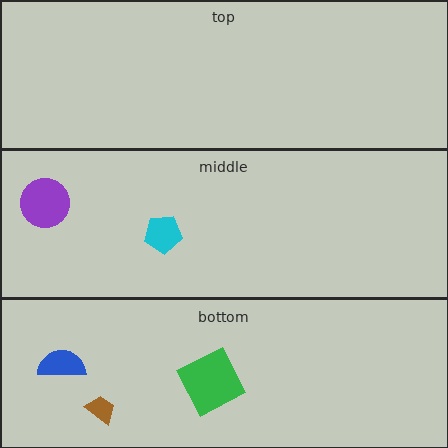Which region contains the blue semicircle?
The bottom region.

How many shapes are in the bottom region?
3.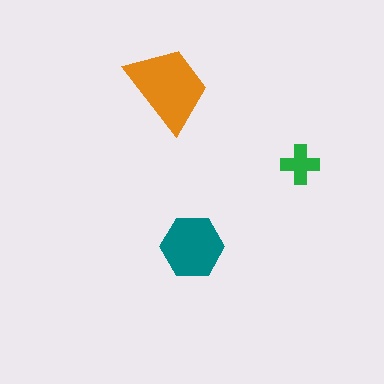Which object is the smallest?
The green cross.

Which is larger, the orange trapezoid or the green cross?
The orange trapezoid.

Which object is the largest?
The orange trapezoid.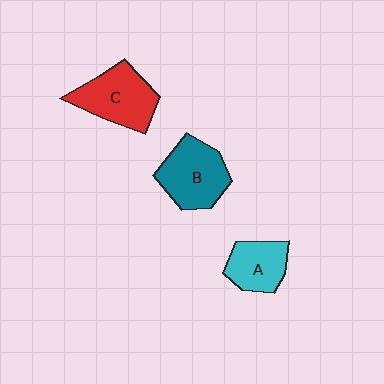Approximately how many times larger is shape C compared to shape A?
Approximately 1.4 times.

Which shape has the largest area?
Shape C (red).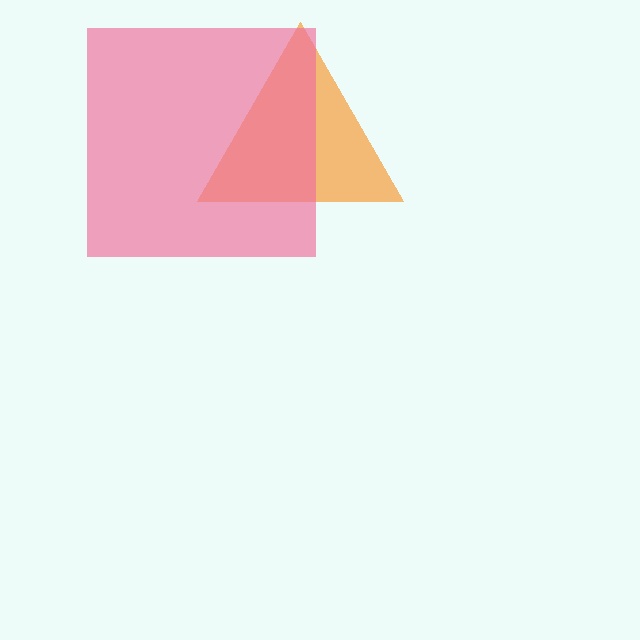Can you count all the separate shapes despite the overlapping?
Yes, there are 2 separate shapes.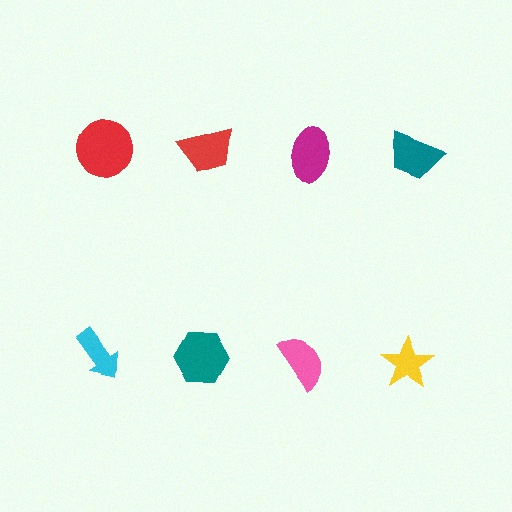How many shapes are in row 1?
4 shapes.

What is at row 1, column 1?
A red circle.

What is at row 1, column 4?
A teal trapezoid.